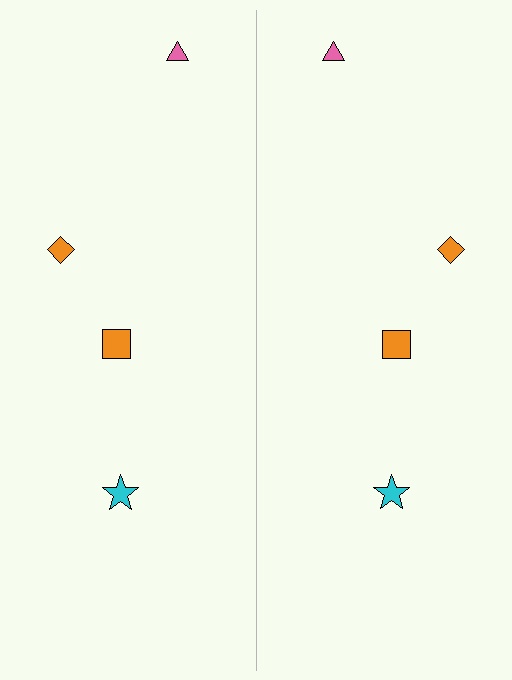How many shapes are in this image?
There are 8 shapes in this image.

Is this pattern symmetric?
Yes, this pattern has bilateral (reflection) symmetry.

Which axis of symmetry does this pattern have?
The pattern has a vertical axis of symmetry running through the center of the image.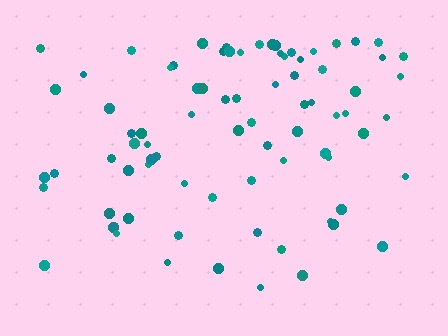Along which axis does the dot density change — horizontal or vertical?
Vertical.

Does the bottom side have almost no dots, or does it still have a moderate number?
Still a moderate number, just noticeably fewer than the top.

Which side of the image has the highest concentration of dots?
The top.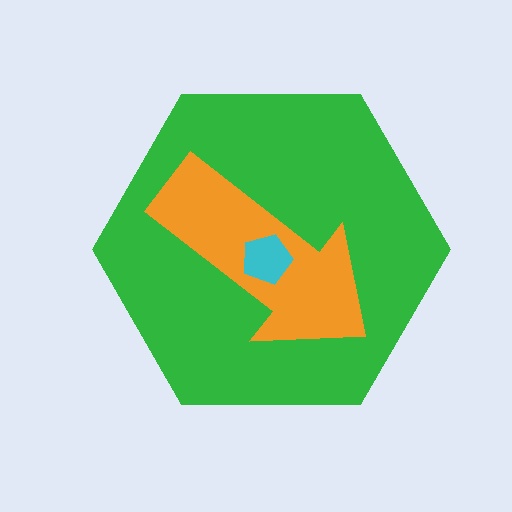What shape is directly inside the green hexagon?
The orange arrow.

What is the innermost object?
The cyan pentagon.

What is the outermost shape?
The green hexagon.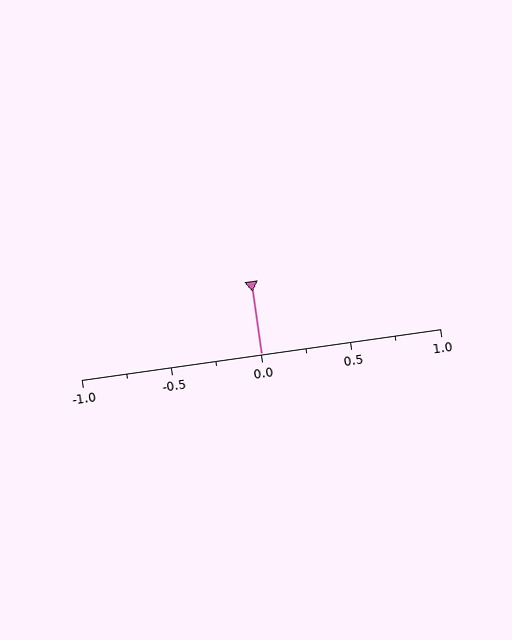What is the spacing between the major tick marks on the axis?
The major ticks are spaced 0.5 apart.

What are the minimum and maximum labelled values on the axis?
The axis runs from -1.0 to 1.0.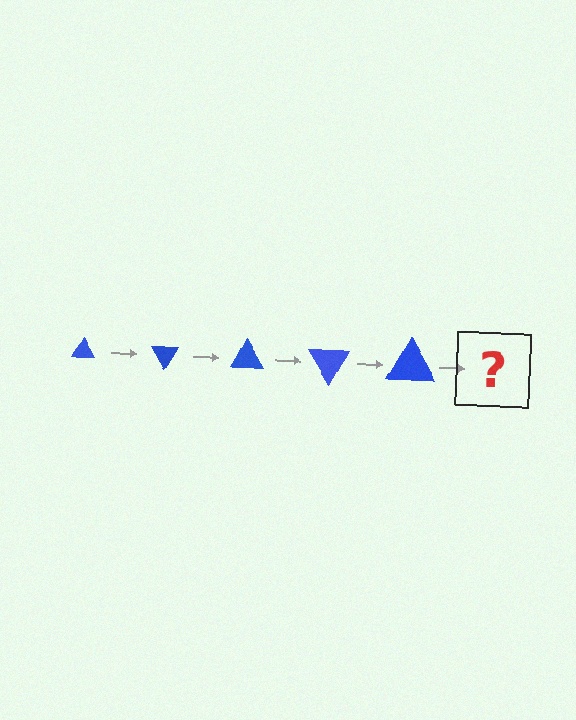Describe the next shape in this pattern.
It should be a triangle, larger than the previous one and rotated 300 degrees from the start.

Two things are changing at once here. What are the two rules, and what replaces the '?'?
The two rules are that the triangle grows larger each step and it rotates 60 degrees each step. The '?' should be a triangle, larger than the previous one and rotated 300 degrees from the start.